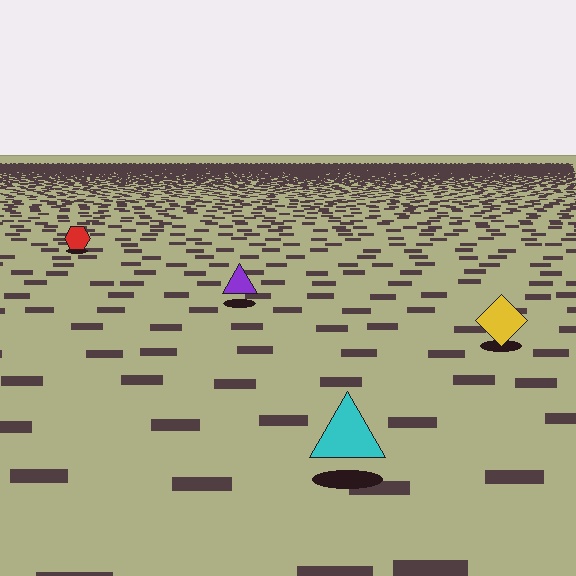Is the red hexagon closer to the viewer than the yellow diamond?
No. The yellow diamond is closer — you can tell from the texture gradient: the ground texture is coarser near it.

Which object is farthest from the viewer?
The red hexagon is farthest from the viewer. It appears smaller and the ground texture around it is denser.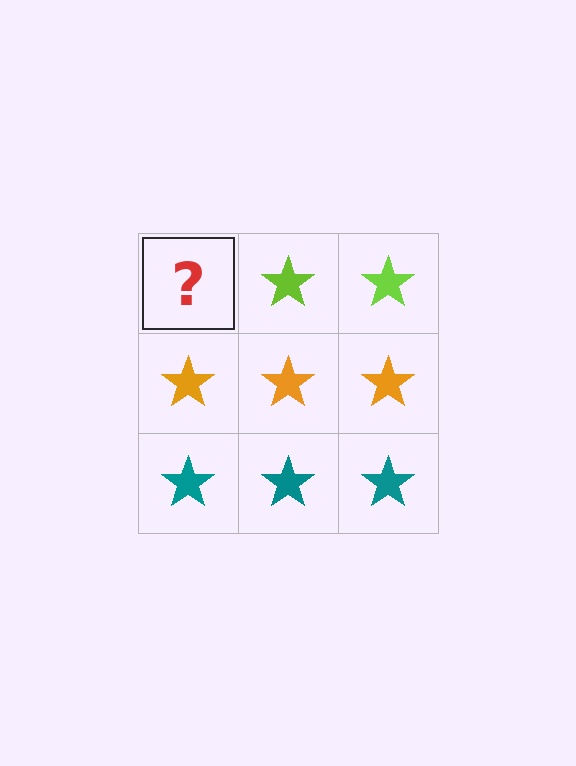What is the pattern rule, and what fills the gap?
The rule is that each row has a consistent color. The gap should be filled with a lime star.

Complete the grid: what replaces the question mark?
The question mark should be replaced with a lime star.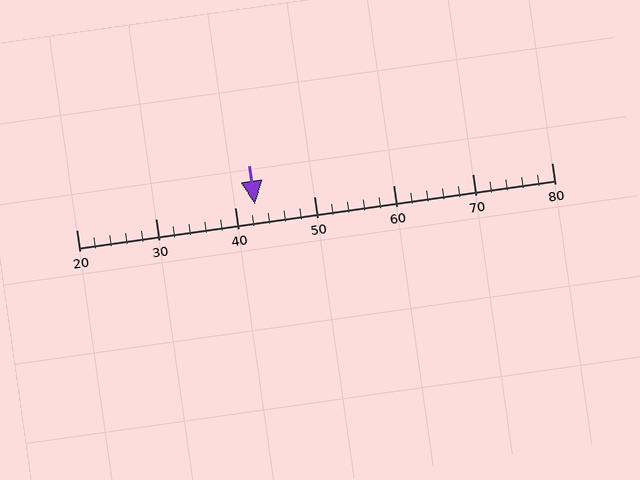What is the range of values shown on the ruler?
The ruler shows values from 20 to 80.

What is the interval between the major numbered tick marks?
The major tick marks are spaced 10 units apart.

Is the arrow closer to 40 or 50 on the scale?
The arrow is closer to 40.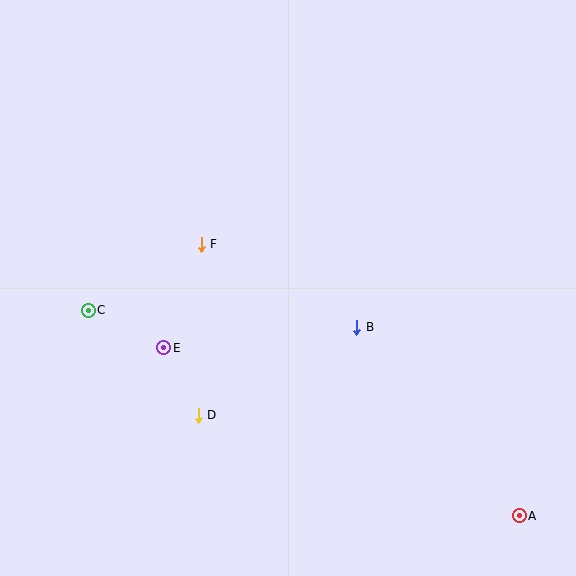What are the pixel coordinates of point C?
Point C is at (88, 310).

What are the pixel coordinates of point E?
Point E is at (164, 348).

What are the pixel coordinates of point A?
Point A is at (519, 516).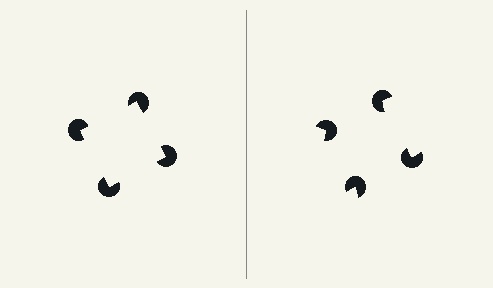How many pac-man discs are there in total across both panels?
8 — 4 on each side.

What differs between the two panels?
The pac-man discs are positioned identically on both sides; only the wedge orientations differ. On the left they align to a square; on the right they are misaligned.